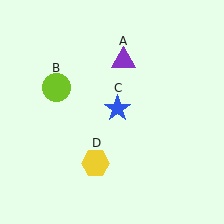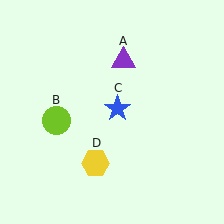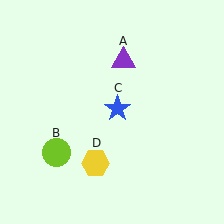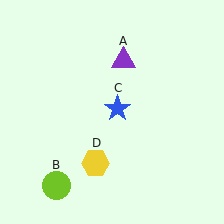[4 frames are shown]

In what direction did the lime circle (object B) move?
The lime circle (object B) moved down.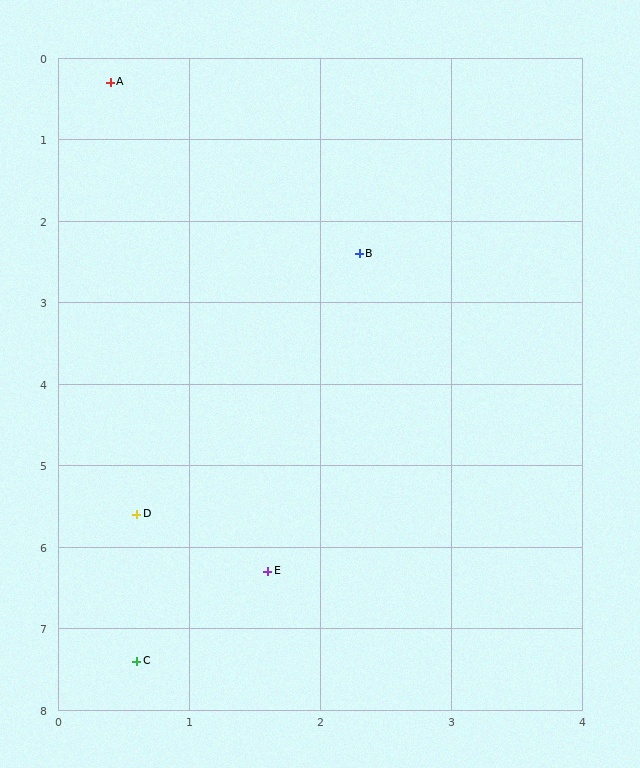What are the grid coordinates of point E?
Point E is at approximately (1.6, 6.3).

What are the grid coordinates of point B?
Point B is at approximately (2.3, 2.4).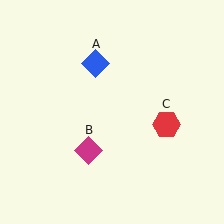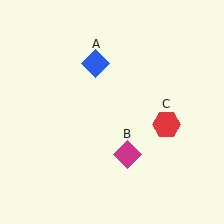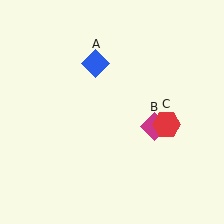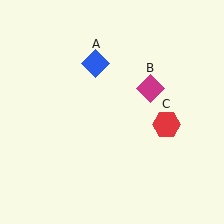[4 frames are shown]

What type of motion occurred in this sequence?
The magenta diamond (object B) rotated counterclockwise around the center of the scene.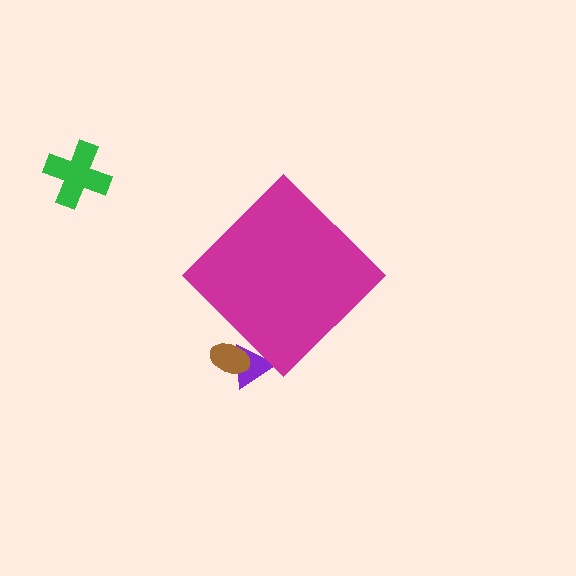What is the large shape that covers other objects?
A magenta diamond.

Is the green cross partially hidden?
No, the green cross is fully visible.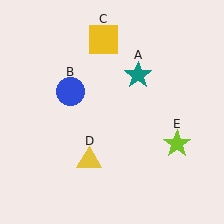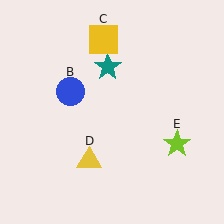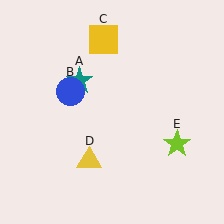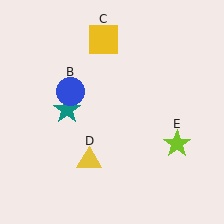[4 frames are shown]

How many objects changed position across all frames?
1 object changed position: teal star (object A).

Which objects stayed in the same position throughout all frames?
Blue circle (object B) and yellow square (object C) and yellow triangle (object D) and lime star (object E) remained stationary.